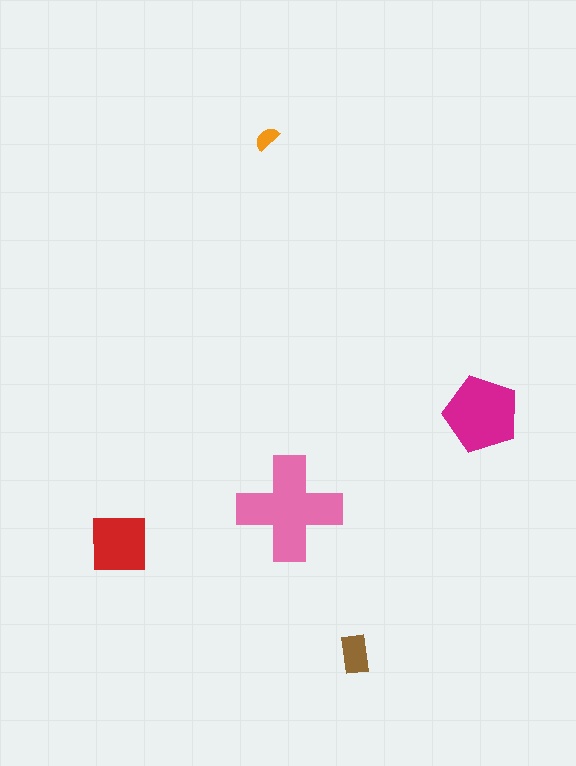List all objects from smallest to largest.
The orange semicircle, the brown rectangle, the red square, the magenta pentagon, the pink cross.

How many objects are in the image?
There are 5 objects in the image.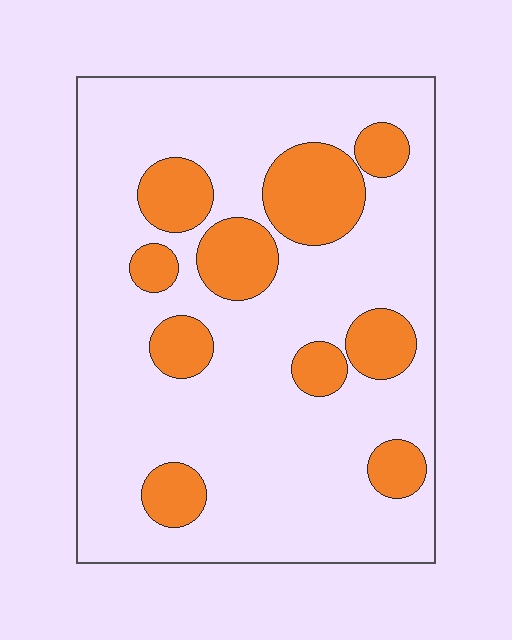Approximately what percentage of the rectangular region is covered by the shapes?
Approximately 20%.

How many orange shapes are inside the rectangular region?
10.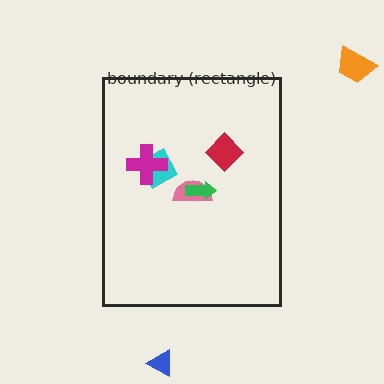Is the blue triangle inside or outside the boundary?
Outside.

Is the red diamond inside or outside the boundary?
Inside.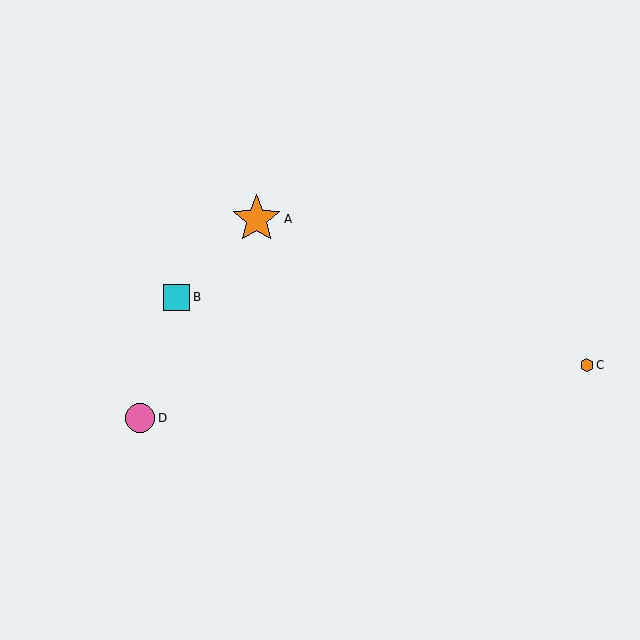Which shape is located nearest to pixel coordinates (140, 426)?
The pink circle (labeled D) at (140, 418) is nearest to that location.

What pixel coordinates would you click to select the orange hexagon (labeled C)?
Click at (587, 365) to select the orange hexagon C.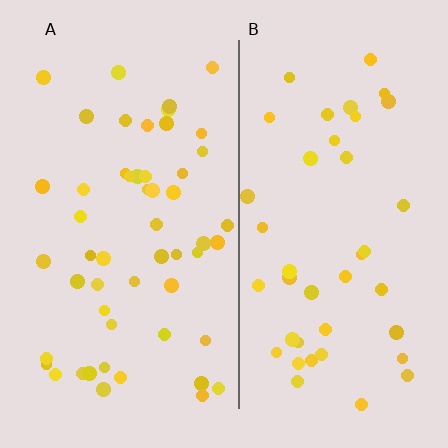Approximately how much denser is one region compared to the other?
Approximately 1.3× — region A over region B.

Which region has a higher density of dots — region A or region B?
A (the left).